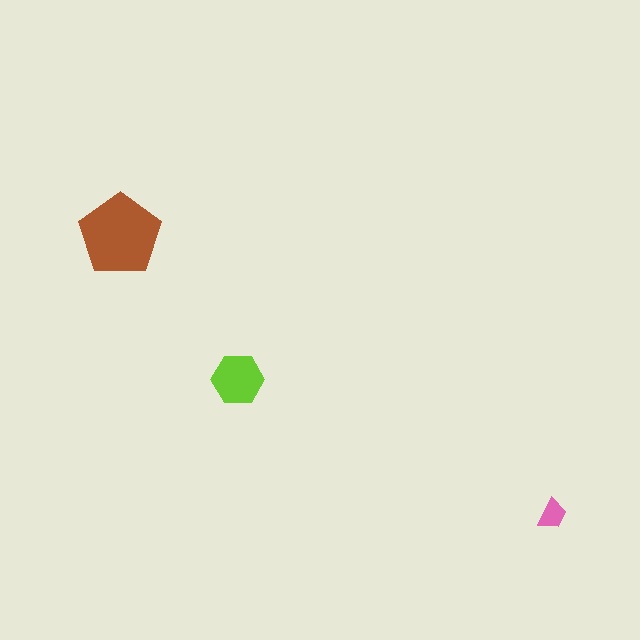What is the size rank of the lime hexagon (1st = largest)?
2nd.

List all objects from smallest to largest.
The pink trapezoid, the lime hexagon, the brown pentagon.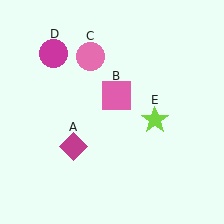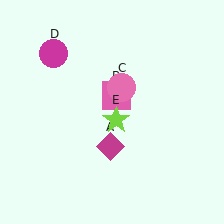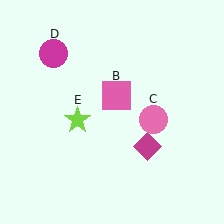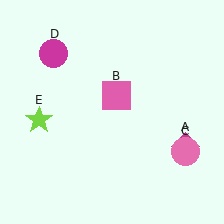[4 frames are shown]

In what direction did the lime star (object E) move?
The lime star (object E) moved left.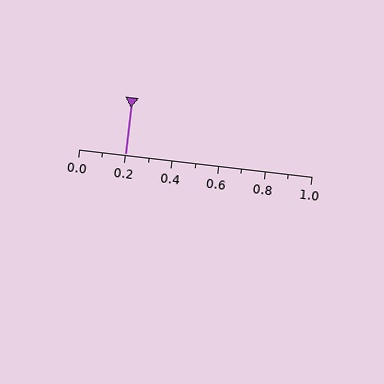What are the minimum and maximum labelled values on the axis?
The axis runs from 0.0 to 1.0.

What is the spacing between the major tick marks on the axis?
The major ticks are spaced 0.2 apart.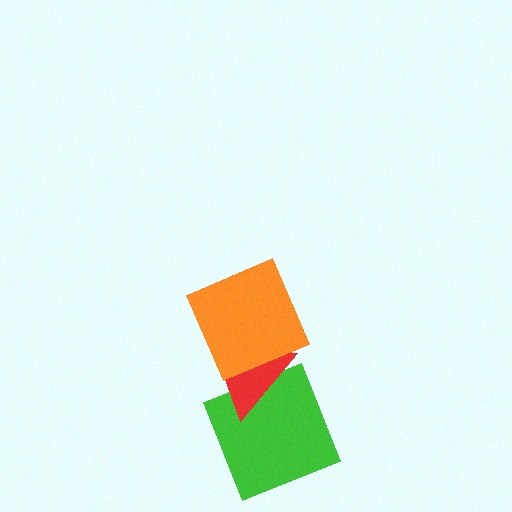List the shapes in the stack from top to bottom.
From top to bottom: the orange square, the red triangle, the green square.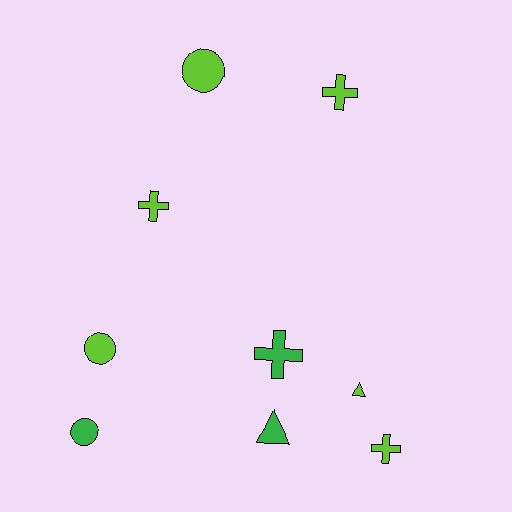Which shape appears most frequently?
Cross, with 4 objects.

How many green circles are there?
There is 1 green circle.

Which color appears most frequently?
Lime, with 6 objects.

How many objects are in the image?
There are 9 objects.